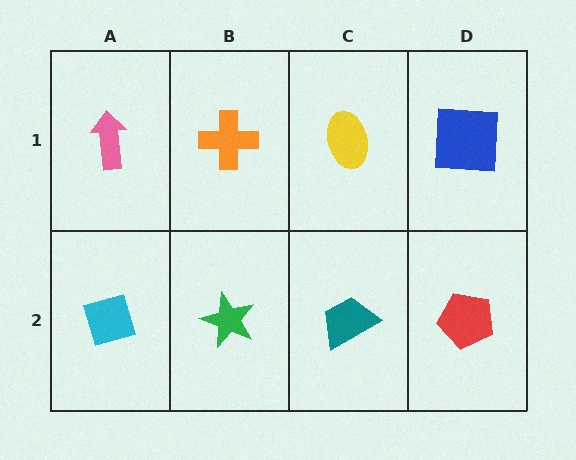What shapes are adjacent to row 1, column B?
A green star (row 2, column B), a pink arrow (row 1, column A), a yellow ellipse (row 1, column C).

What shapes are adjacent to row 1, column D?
A red pentagon (row 2, column D), a yellow ellipse (row 1, column C).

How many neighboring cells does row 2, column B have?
3.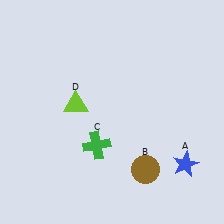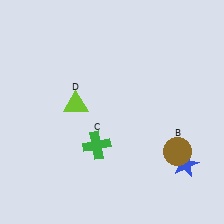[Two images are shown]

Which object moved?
The brown circle (B) moved right.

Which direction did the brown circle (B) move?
The brown circle (B) moved right.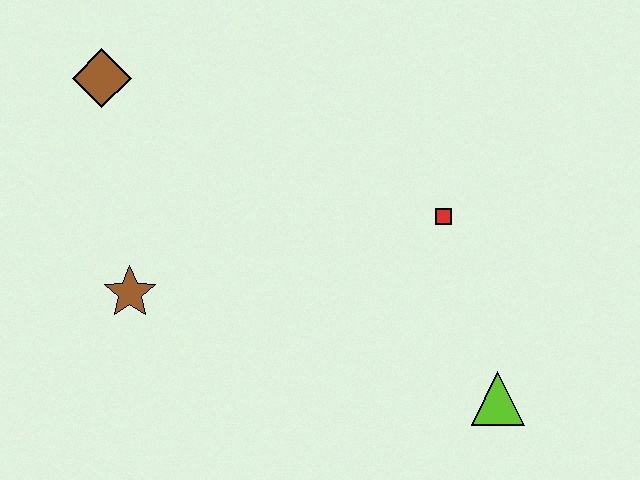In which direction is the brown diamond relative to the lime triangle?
The brown diamond is to the left of the lime triangle.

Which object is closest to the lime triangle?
The red square is closest to the lime triangle.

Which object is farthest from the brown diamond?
The lime triangle is farthest from the brown diamond.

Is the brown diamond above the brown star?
Yes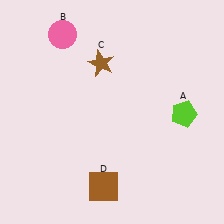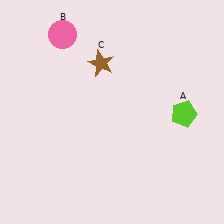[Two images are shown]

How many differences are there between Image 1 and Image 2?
There is 1 difference between the two images.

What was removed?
The brown square (D) was removed in Image 2.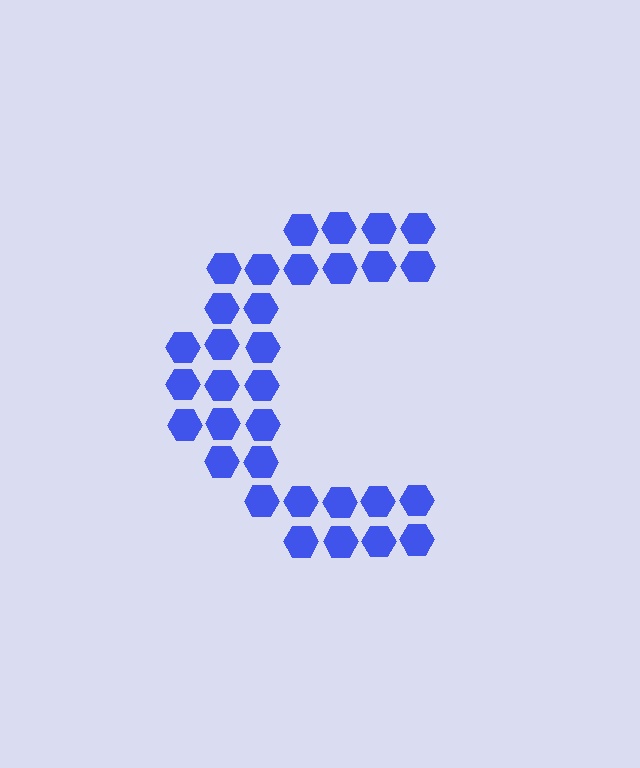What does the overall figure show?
The overall figure shows the letter C.